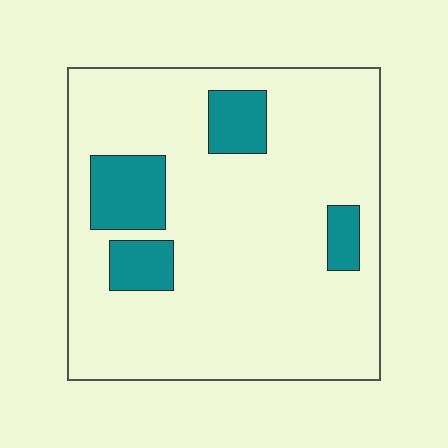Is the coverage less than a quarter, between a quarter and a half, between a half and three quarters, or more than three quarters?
Less than a quarter.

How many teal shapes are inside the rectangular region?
4.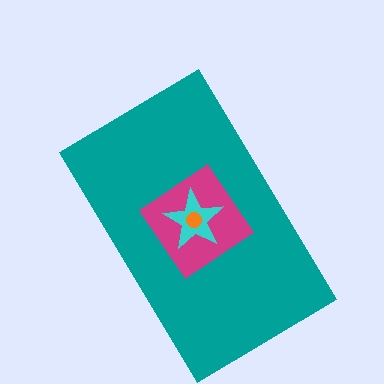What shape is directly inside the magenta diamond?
The cyan star.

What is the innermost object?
The orange circle.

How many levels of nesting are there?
4.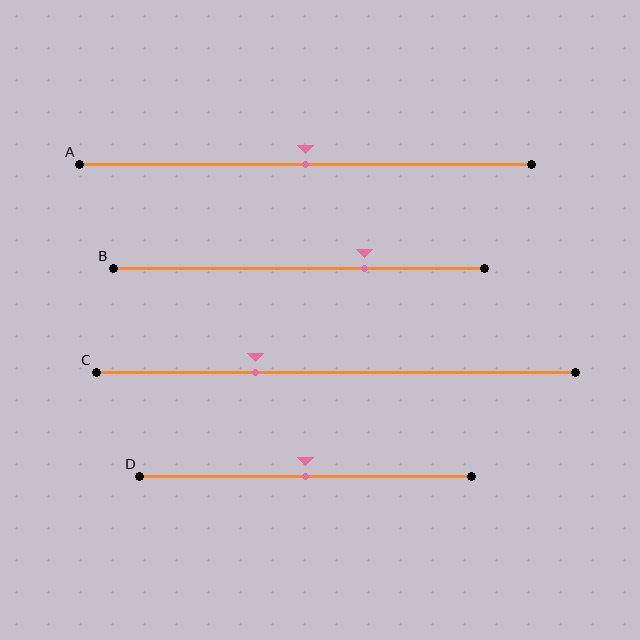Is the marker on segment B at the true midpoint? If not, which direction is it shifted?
No, the marker on segment B is shifted to the right by about 18% of the segment length.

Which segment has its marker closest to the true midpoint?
Segment A has its marker closest to the true midpoint.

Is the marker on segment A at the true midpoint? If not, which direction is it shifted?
Yes, the marker on segment A is at the true midpoint.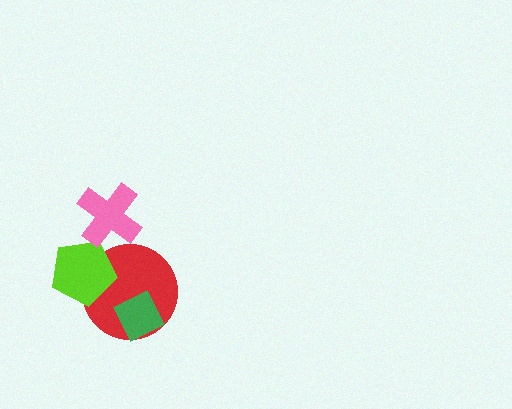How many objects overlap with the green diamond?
1 object overlaps with the green diamond.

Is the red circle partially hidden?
Yes, it is partially covered by another shape.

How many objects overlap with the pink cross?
0 objects overlap with the pink cross.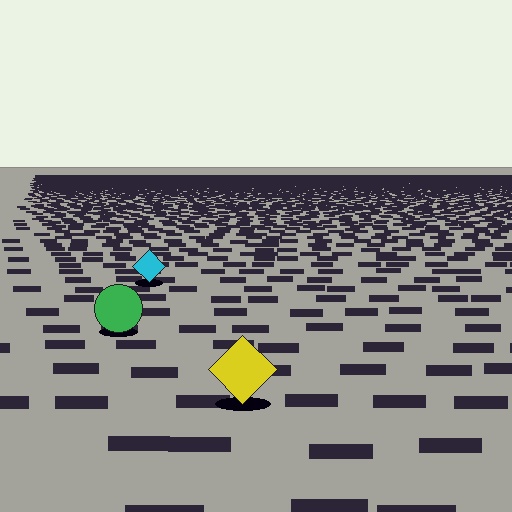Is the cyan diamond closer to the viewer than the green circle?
No. The green circle is closer — you can tell from the texture gradient: the ground texture is coarser near it.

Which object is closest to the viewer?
The yellow diamond is closest. The texture marks near it are larger and more spread out.